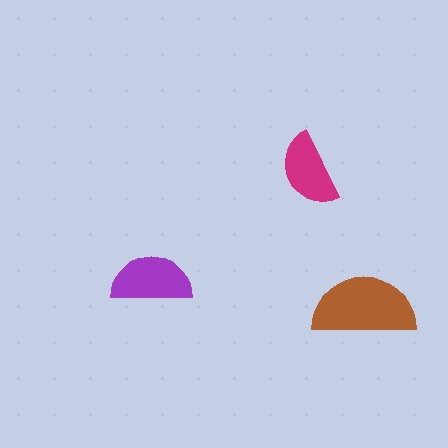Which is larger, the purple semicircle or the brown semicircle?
The brown one.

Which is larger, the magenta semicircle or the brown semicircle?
The brown one.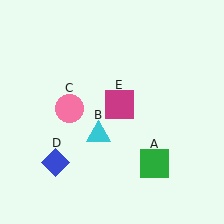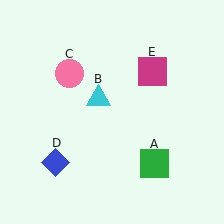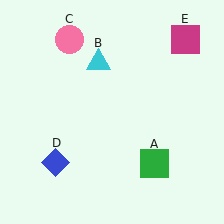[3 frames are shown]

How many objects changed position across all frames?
3 objects changed position: cyan triangle (object B), pink circle (object C), magenta square (object E).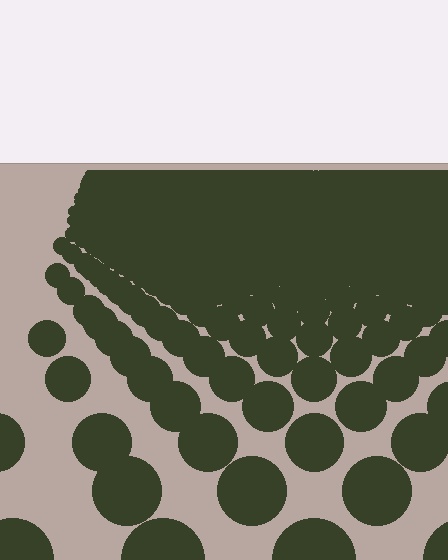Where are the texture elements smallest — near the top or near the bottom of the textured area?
Near the top.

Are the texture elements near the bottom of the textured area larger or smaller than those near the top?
Larger. Near the bottom, elements are closer to the viewer and appear at a bigger on-screen size.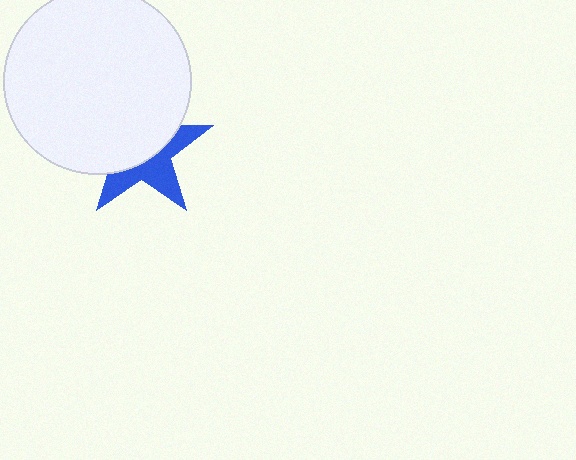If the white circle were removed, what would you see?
You would see the complete blue star.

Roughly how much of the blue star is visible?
A small part of it is visible (roughly 42%).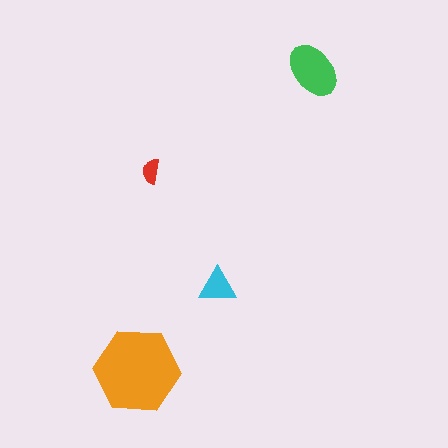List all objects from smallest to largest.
The red semicircle, the cyan triangle, the green ellipse, the orange hexagon.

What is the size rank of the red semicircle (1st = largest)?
4th.